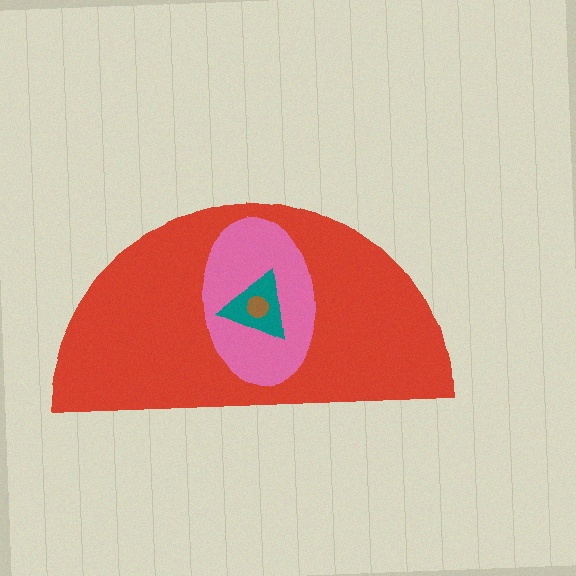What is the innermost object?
The brown circle.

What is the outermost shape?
The red semicircle.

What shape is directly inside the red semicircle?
The pink ellipse.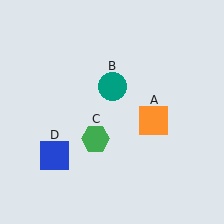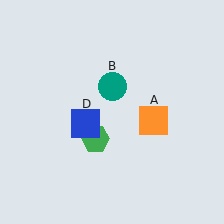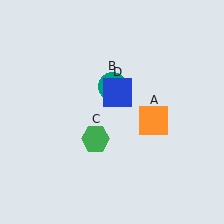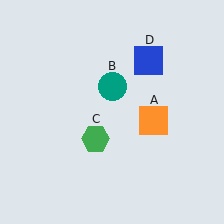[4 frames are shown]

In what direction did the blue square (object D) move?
The blue square (object D) moved up and to the right.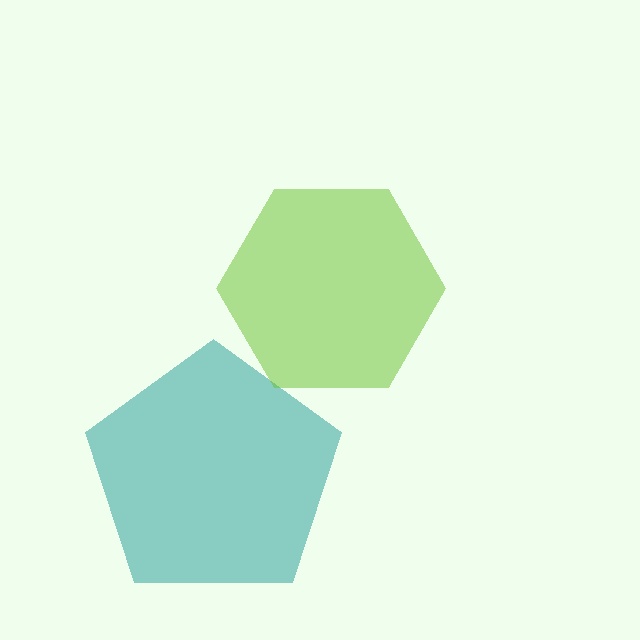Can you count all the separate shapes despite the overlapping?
Yes, there are 2 separate shapes.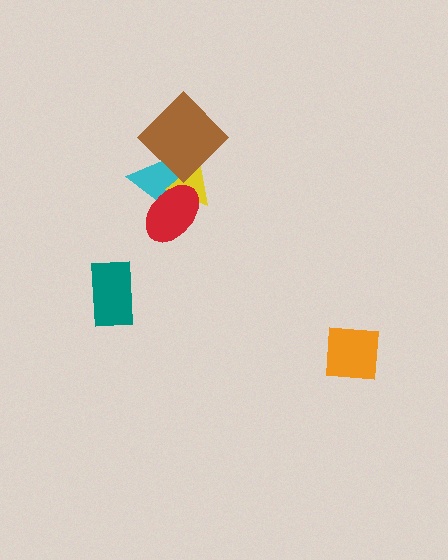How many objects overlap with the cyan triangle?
3 objects overlap with the cyan triangle.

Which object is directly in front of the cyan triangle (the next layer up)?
The yellow triangle is directly in front of the cyan triangle.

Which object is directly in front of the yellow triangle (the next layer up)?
The red ellipse is directly in front of the yellow triangle.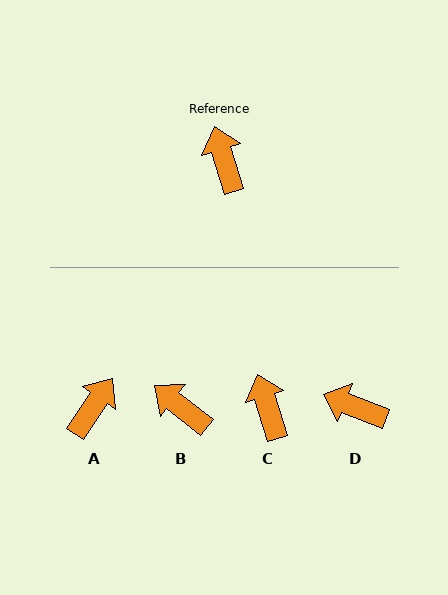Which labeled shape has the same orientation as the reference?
C.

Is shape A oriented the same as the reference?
No, it is off by about 51 degrees.